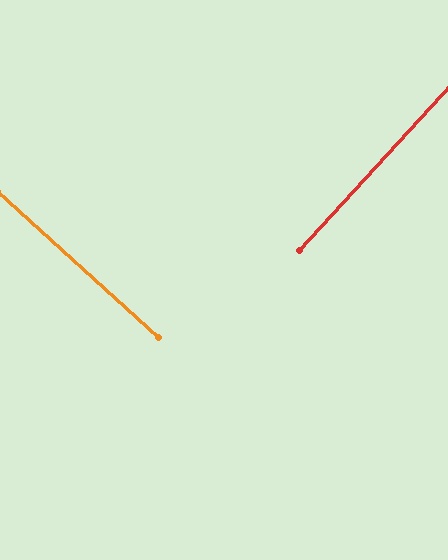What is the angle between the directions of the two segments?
Approximately 90 degrees.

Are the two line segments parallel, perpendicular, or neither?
Perpendicular — they meet at approximately 90°.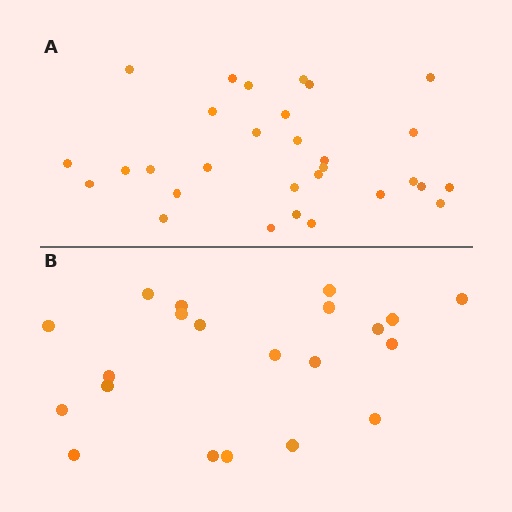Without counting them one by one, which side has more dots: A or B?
Region A (the top region) has more dots.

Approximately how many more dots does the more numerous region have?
Region A has roughly 8 or so more dots than region B.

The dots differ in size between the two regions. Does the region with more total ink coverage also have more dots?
No. Region B has more total ink coverage because its dots are larger, but region A actually contains more individual dots. Total area can be misleading — the number of items is what matters here.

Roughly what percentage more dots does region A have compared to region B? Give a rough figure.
About 45% more.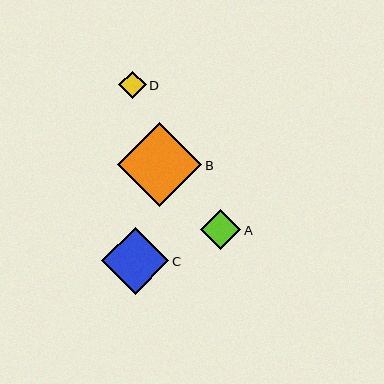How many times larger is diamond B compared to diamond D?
Diamond B is approximately 3.1 times the size of diamond D.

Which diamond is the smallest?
Diamond D is the smallest with a size of approximately 27 pixels.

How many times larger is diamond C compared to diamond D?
Diamond C is approximately 2.4 times the size of diamond D.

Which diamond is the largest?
Diamond B is the largest with a size of approximately 84 pixels.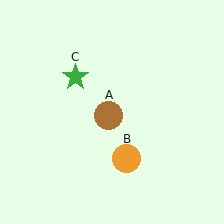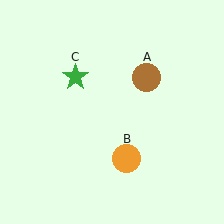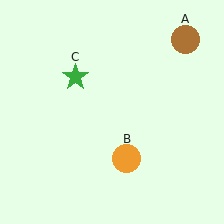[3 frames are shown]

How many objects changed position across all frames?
1 object changed position: brown circle (object A).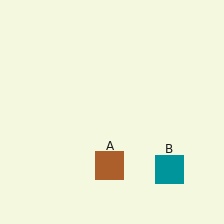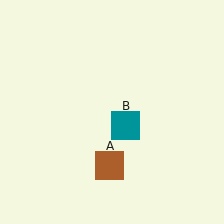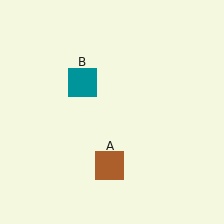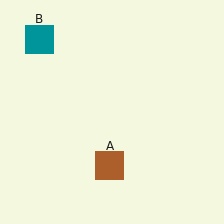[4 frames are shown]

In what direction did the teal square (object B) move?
The teal square (object B) moved up and to the left.